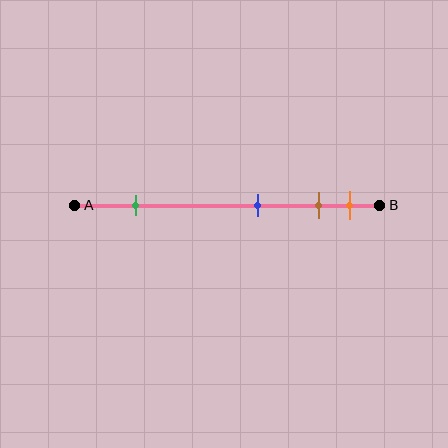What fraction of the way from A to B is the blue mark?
The blue mark is approximately 60% (0.6) of the way from A to B.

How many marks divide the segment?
There are 4 marks dividing the segment.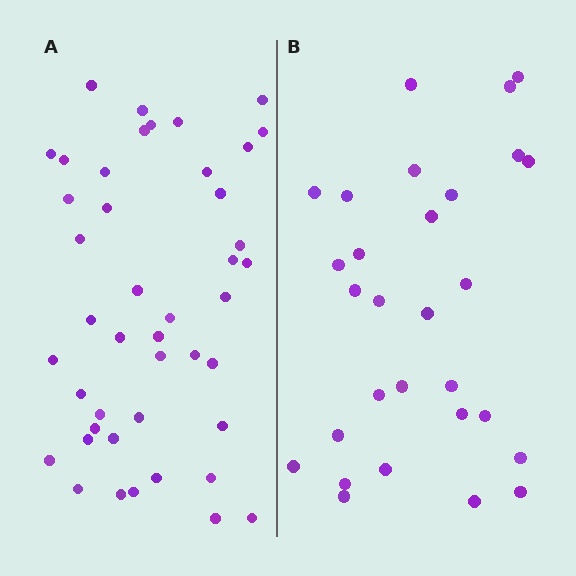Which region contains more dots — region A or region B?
Region A (the left region) has more dots.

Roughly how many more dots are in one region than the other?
Region A has approximately 15 more dots than region B.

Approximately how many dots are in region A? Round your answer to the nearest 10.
About 40 dots. (The exact count is 44, which rounds to 40.)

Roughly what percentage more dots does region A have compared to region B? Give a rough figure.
About 50% more.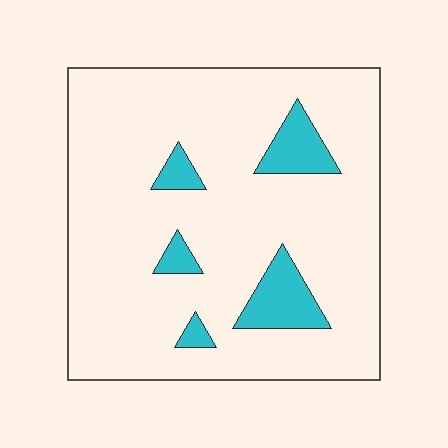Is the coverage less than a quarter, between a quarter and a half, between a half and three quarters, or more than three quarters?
Less than a quarter.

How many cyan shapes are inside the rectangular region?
5.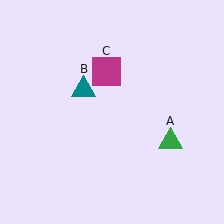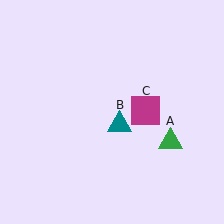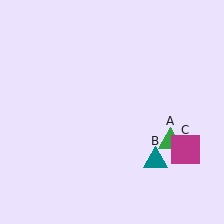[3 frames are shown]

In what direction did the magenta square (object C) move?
The magenta square (object C) moved down and to the right.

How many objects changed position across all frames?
2 objects changed position: teal triangle (object B), magenta square (object C).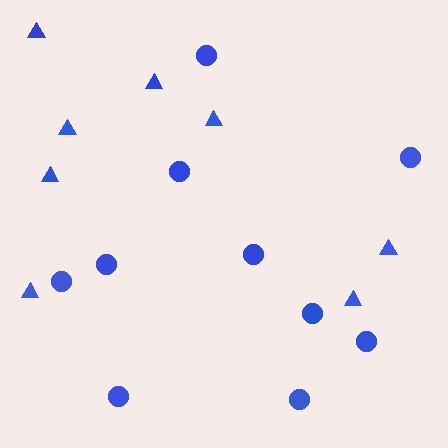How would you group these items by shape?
There are 2 groups: one group of circles (10) and one group of triangles (8).